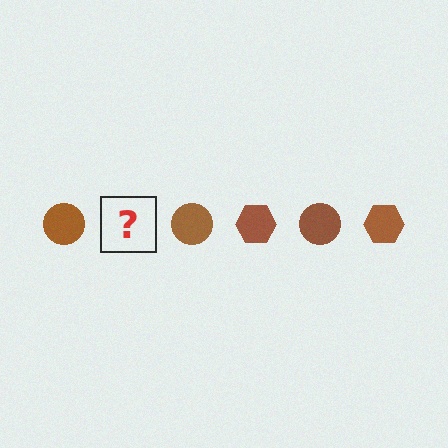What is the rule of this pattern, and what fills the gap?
The rule is that the pattern cycles through circle, hexagon shapes in brown. The gap should be filled with a brown hexagon.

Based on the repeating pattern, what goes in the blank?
The blank should be a brown hexagon.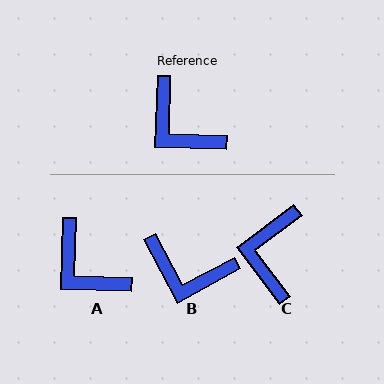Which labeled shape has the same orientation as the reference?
A.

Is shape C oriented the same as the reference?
No, it is off by about 51 degrees.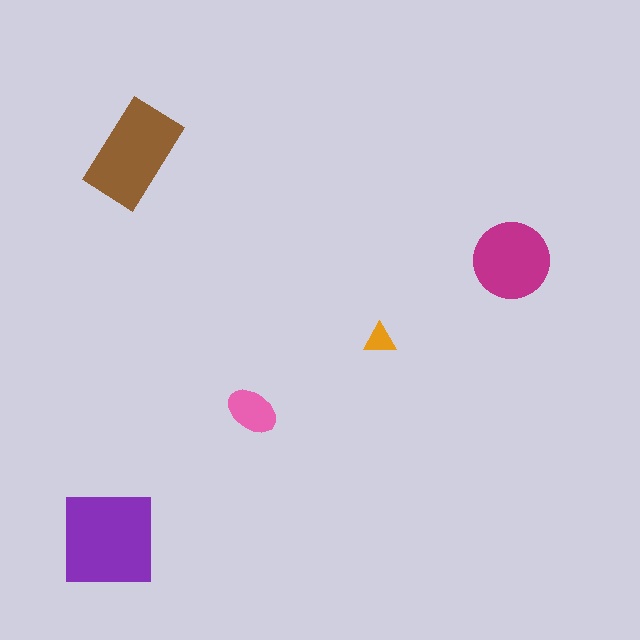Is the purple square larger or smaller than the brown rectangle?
Larger.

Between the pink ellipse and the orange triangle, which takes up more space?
The pink ellipse.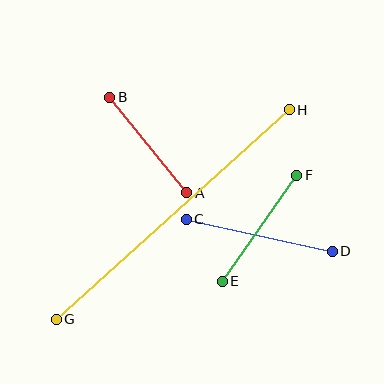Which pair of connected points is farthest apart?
Points G and H are farthest apart.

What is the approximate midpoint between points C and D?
The midpoint is at approximately (259, 235) pixels.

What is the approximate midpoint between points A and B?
The midpoint is at approximately (148, 145) pixels.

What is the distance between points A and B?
The distance is approximately 123 pixels.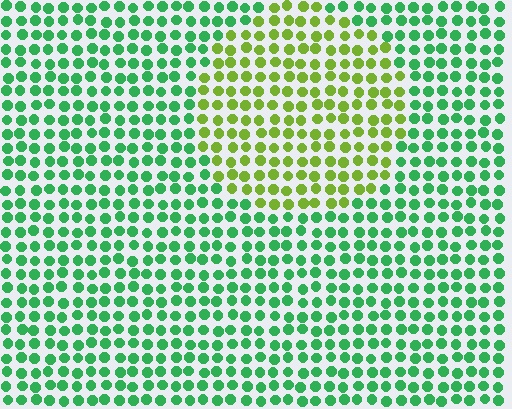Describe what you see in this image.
The image is filled with small green elements in a uniform arrangement. A circle-shaped region is visible where the elements are tinted to a slightly different hue, forming a subtle color boundary.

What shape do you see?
I see a circle.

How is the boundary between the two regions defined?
The boundary is defined purely by a slight shift in hue (about 51 degrees). Spacing, size, and orientation are identical on both sides.